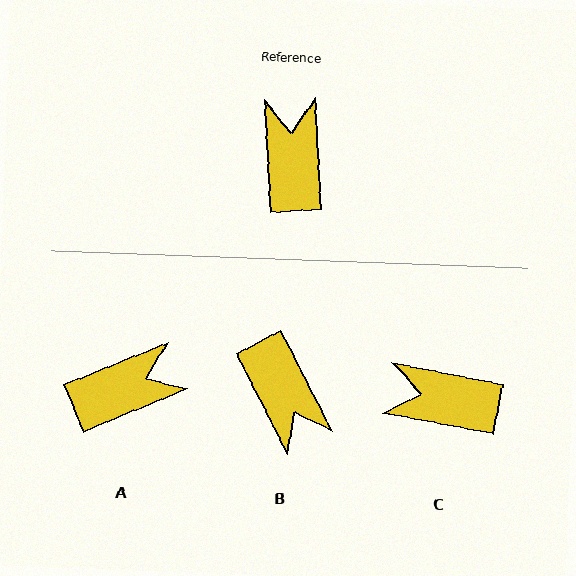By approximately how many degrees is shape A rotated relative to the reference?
Approximately 71 degrees clockwise.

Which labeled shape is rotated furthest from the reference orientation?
B, about 156 degrees away.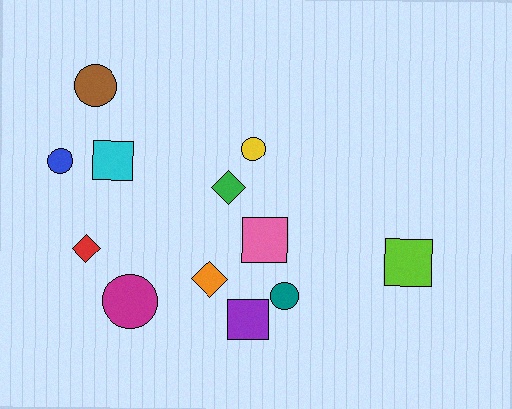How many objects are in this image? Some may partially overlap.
There are 12 objects.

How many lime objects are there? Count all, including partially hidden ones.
There is 1 lime object.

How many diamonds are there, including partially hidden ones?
There are 3 diamonds.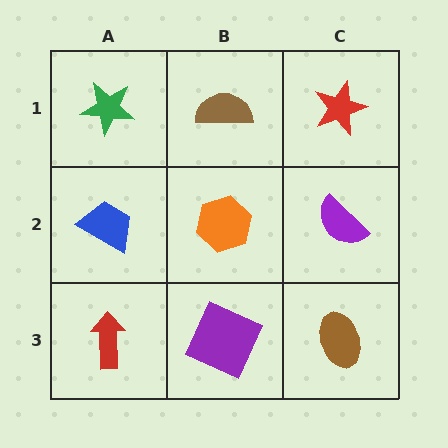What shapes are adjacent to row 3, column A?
A blue trapezoid (row 2, column A), a purple square (row 3, column B).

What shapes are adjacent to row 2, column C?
A red star (row 1, column C), a brown ellipse (row 3, column C), an orange hexagon (row 2, column B).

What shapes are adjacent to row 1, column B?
An orange hexagon (row 2, column B), a green star (row 1, column A), a red star (row 1, column C).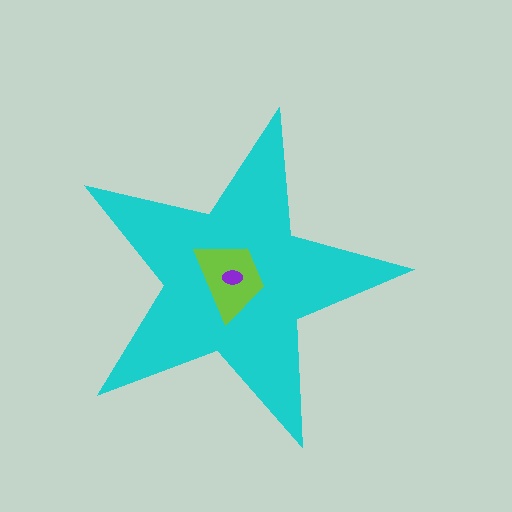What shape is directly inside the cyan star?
The lime trapezoid.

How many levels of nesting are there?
3.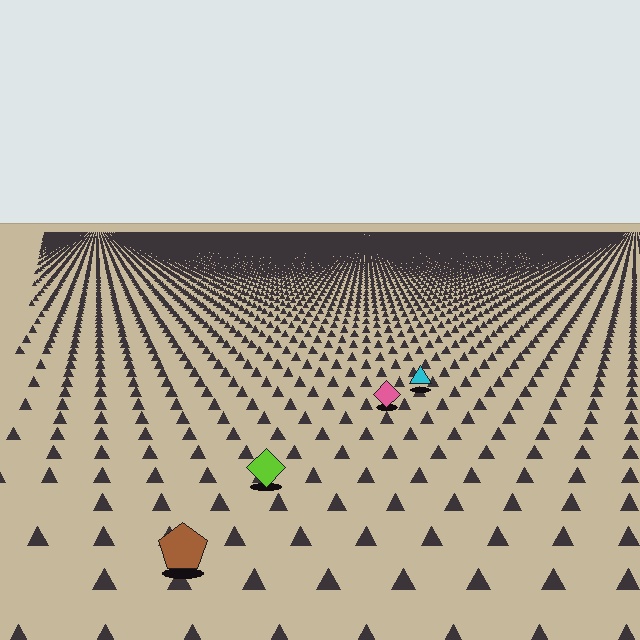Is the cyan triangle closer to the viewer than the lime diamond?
No. The lime diamond is closer — you can tell from the texture gradient: the ground texture is coarser near it.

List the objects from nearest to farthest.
From nearest to farthest: the brown pentagon, the lime diamond, the pink diamond, the cyan triangle.